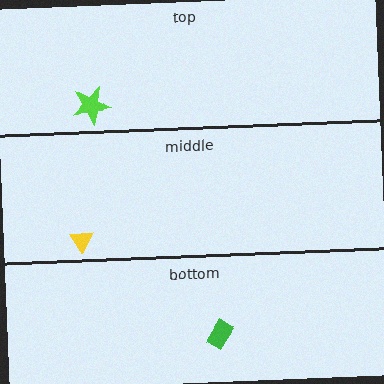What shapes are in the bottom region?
The green rectangle.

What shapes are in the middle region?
The yellow triangle.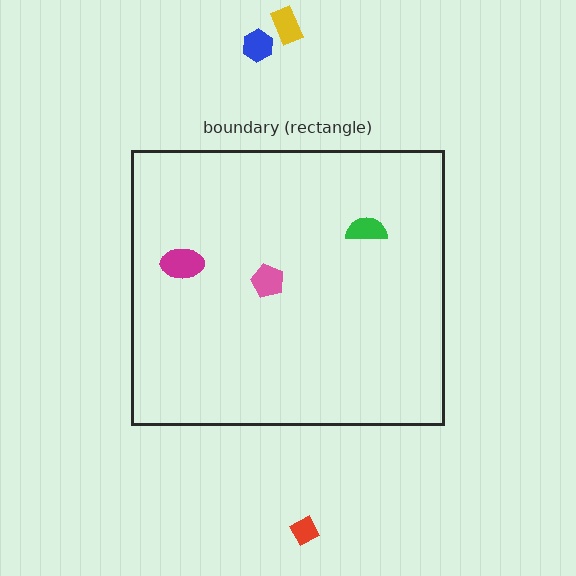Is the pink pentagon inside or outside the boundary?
Inside.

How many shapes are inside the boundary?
3 inside, 3 outside.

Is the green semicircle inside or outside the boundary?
Inside.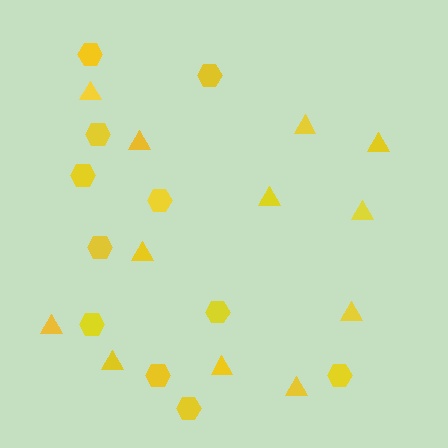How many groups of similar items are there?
There are 2 groups: one group of triangles (12) and one group of hexagons (11).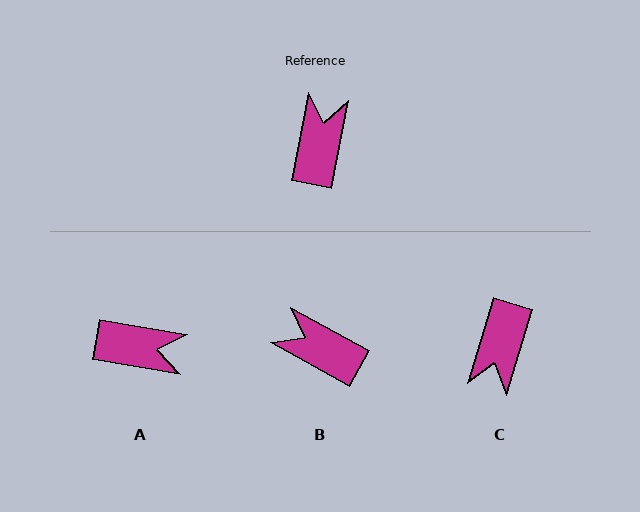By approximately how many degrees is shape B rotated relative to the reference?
Approximately 72 degrees counter-clockwise.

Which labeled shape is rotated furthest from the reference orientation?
C, about 174 degrees away.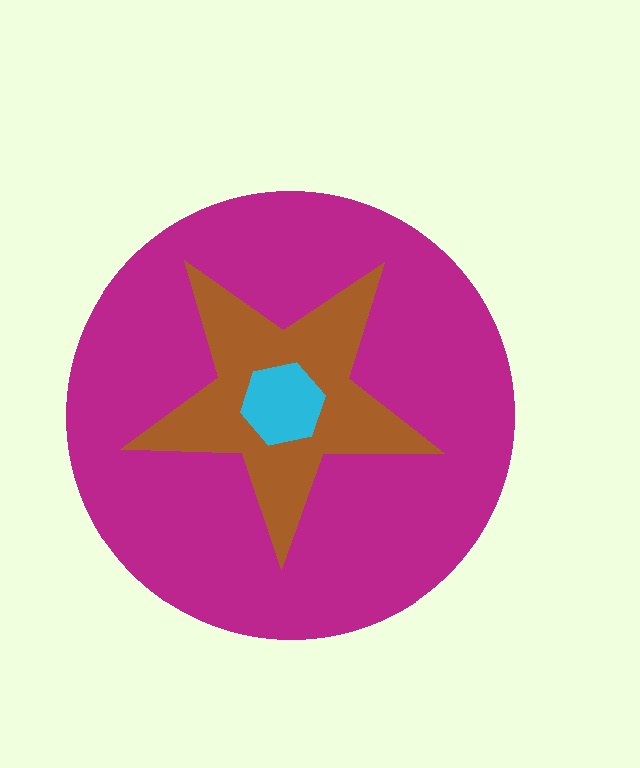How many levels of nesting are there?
3.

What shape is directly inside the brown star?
The cyan hexagon.